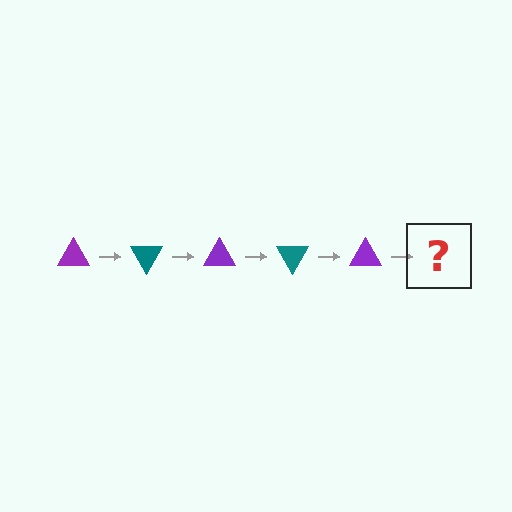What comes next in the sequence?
The next element should be a teal triangle, rotated 300 degrees from the start.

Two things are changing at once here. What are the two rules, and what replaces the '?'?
The two rules are that it rotates 60 degrees each step and the color cycles through purple and teal. The '?' should be a teal triangle, rotated 300 degrees from the start.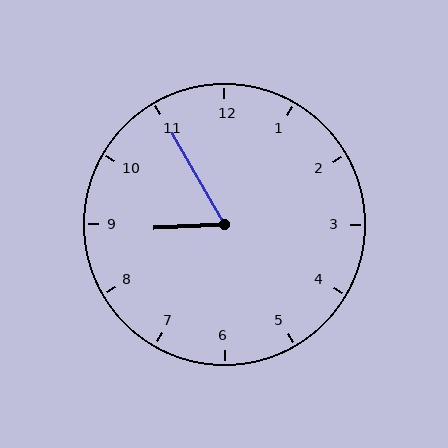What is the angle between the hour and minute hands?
Approximately 62 degrees.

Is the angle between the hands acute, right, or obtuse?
It is acute.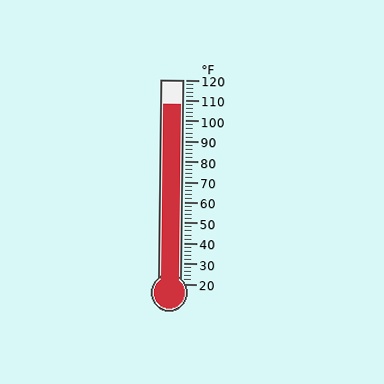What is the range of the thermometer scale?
The thermometer scale ranges from 20°F to 120°F.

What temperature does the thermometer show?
The thermometer shows approximately 108°F.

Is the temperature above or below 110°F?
The temperature is below 110°F.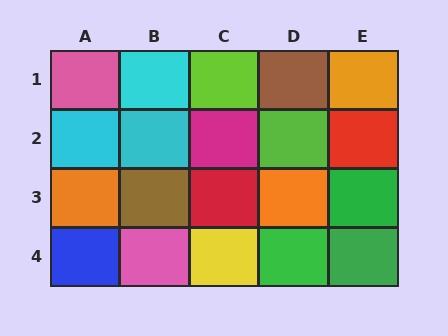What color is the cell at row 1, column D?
Brown.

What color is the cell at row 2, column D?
Lime.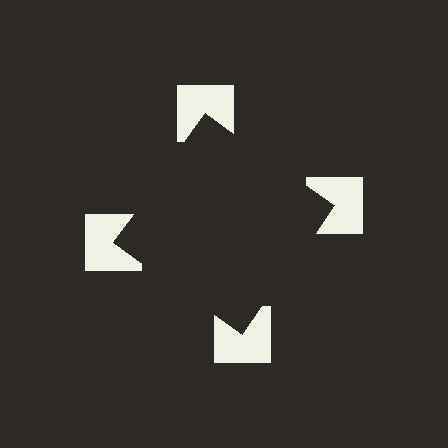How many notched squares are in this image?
There are 4 — one at each vertex of the illusory square.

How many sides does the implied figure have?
4 sides.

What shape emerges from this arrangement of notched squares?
An illusory square — its edges are inferred from the aligned wedge cuts in the notched squares, not physically drawn.